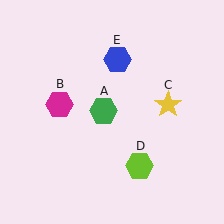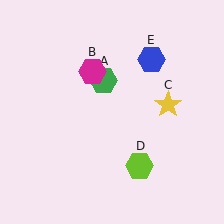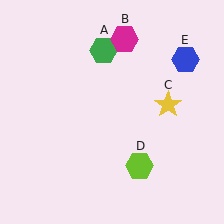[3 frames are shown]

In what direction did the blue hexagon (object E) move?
The blue hexagon (object E) moved right.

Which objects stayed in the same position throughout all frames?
Yellow star (object C) and lime hexagon (object D) remained stationary.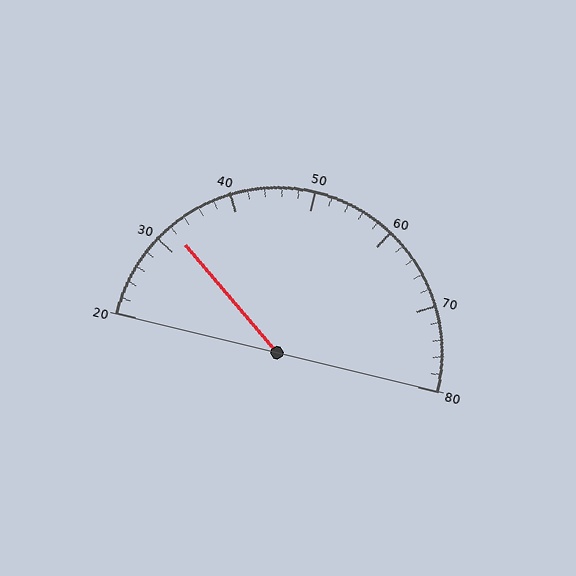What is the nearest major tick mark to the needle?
The nearest major tick mark is 30.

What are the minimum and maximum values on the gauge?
The gauge ranges from 20 to 80.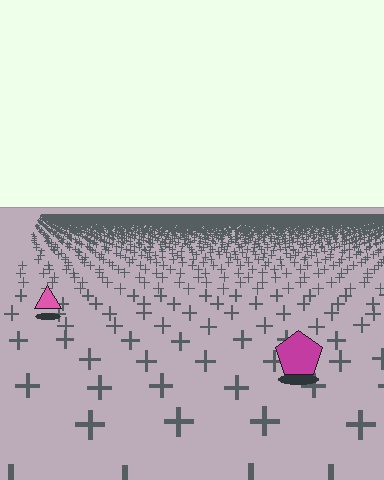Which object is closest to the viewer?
The magenta pentagon is closest. The texture marks near it are larger and more spread out.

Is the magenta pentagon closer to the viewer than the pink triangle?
Yes. The magenta pentagon is closer — you can tell from the texture gradient: the ground texture is coarser near it.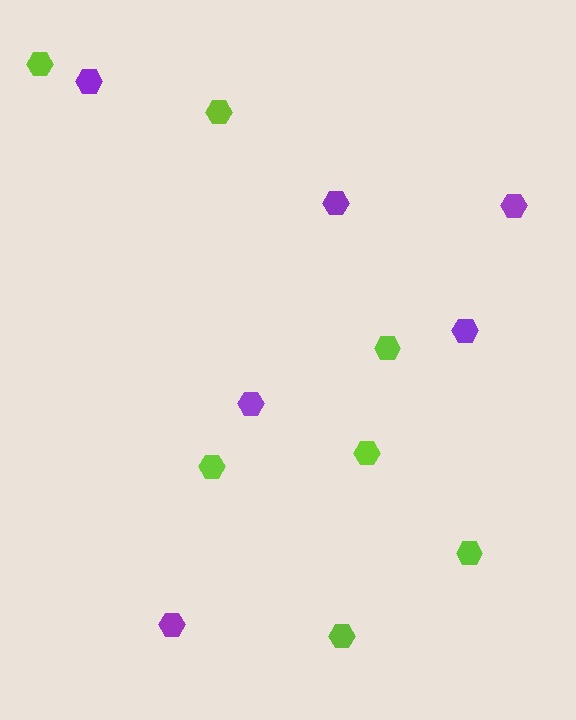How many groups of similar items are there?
There are 2 groups: one group of lime hexagons (7) and one group of purple hexagons (6).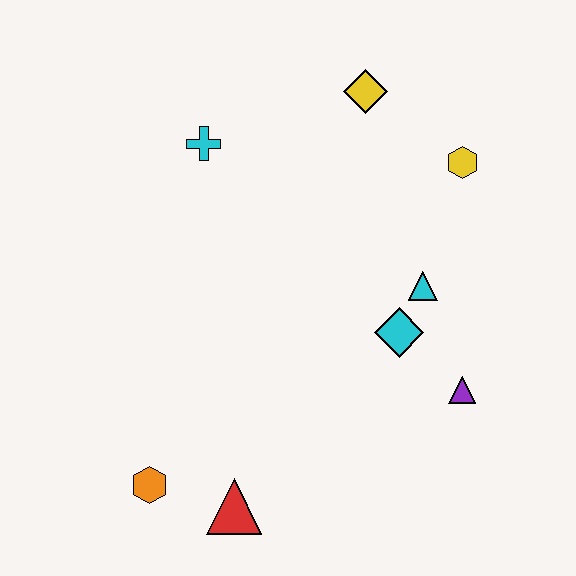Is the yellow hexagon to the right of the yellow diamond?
Yes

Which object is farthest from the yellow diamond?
The orange hexagon is farthest from the yellow diamond.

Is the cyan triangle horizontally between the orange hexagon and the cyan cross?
No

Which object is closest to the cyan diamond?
The cyan triangle is closest to the cyan diamond.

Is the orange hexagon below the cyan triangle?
Yes